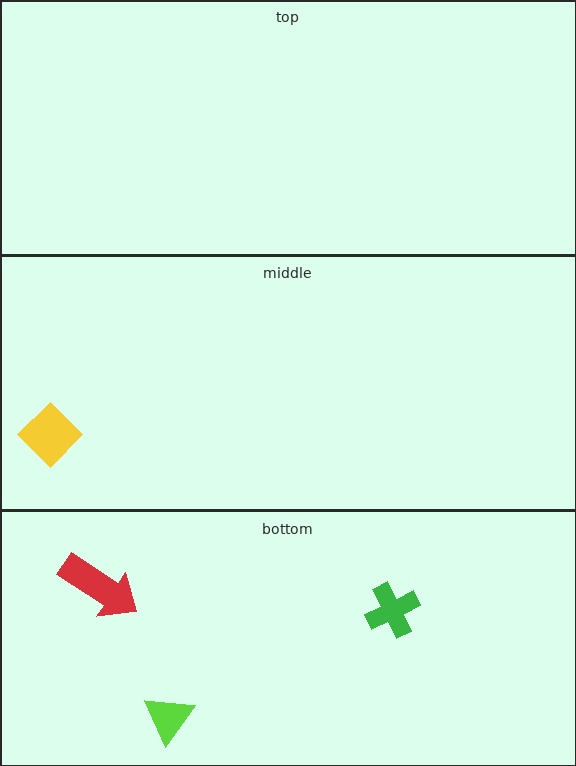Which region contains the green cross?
The bottom region.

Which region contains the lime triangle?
The bottom region.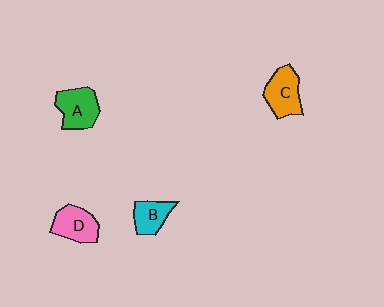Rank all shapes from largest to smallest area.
From largest to smallest: A (green), C (orange), D (pink), B (cyan).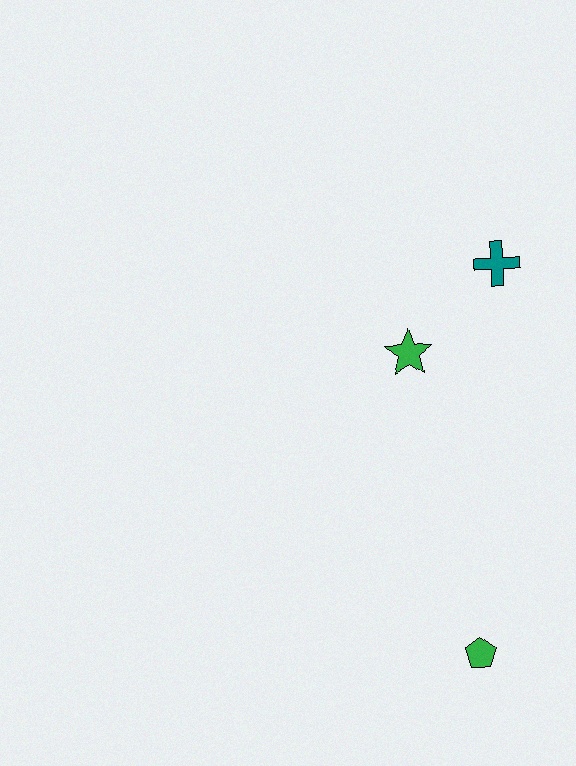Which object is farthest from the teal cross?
The green pentagon is farthest from the teal cross.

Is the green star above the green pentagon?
Yes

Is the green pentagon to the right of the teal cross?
No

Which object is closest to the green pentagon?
The green star is closest to the green pentagon.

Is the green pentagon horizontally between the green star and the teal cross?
Yes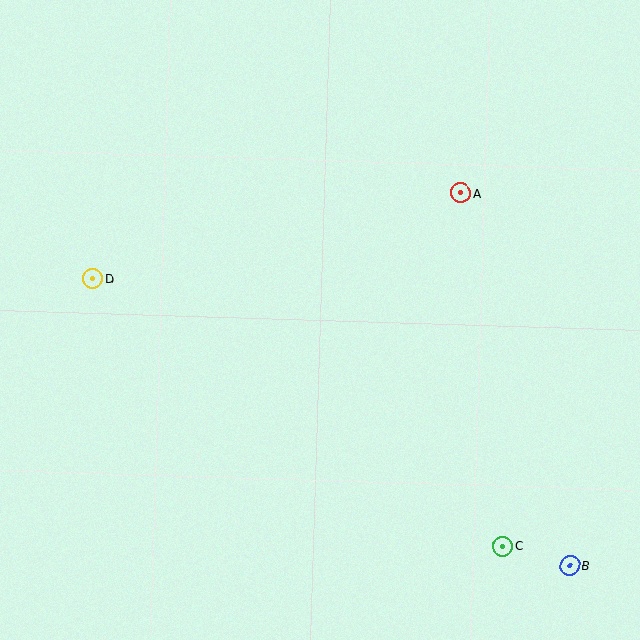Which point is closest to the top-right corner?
Point A is closest to the top-right corner.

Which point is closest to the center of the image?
Point A at (461, 193) is closest to the center.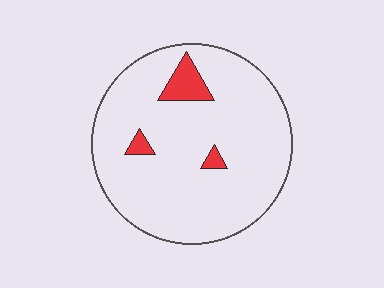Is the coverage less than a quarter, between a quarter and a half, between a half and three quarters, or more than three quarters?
Less than a quarter.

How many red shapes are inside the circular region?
3.